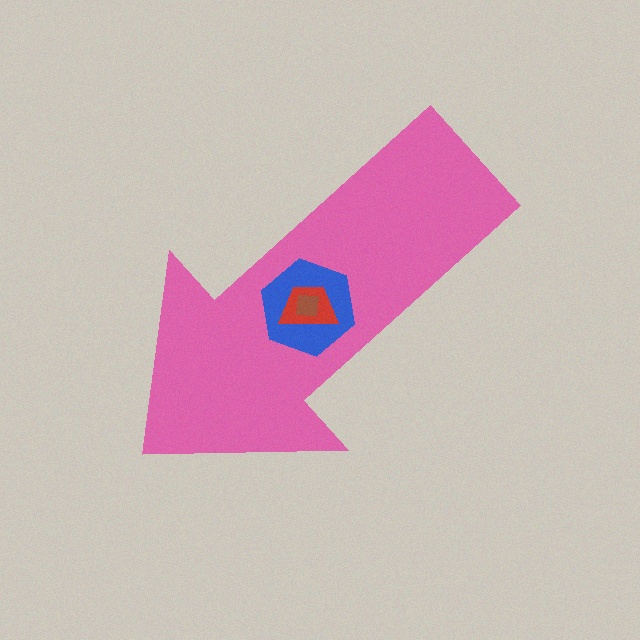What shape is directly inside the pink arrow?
The blue hexagon.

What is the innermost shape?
The brown square.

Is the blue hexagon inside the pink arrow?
Yes.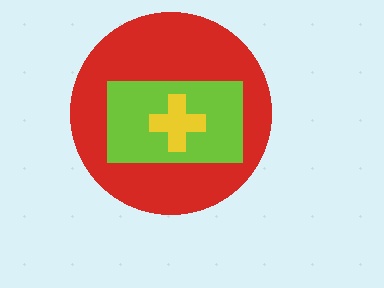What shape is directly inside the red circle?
The lime rectangle.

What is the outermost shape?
The red circle.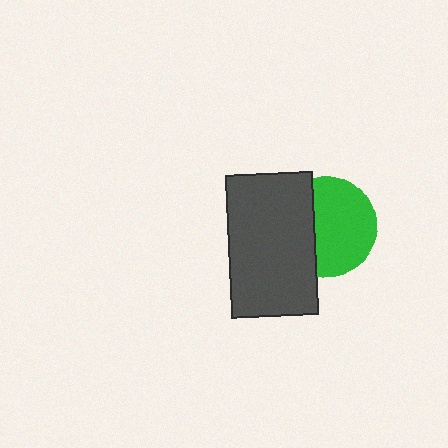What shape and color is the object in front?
The object in front is a dark gray rectangle.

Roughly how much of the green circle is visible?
About half of it is visible (roughly 63%).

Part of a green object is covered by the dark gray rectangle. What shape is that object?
It is a circle.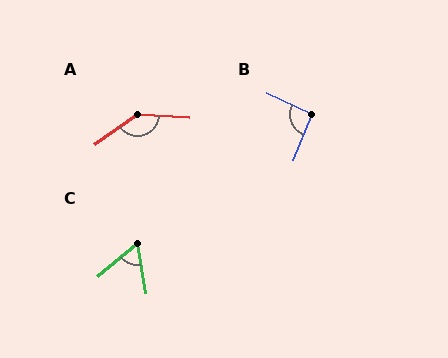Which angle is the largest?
A, at approximately 141 degrees.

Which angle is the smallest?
C, at approximately 59 degrees.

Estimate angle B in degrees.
Approximately 94 degrees.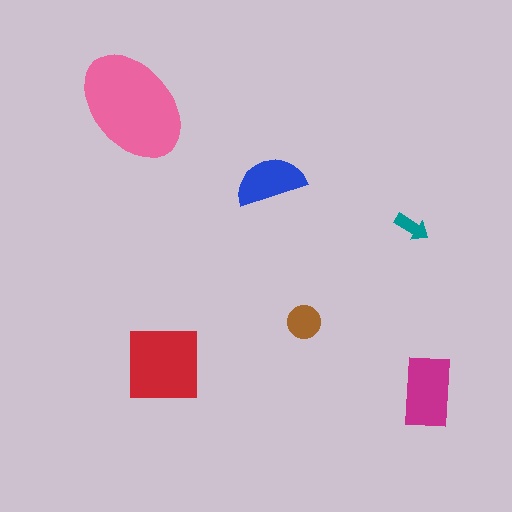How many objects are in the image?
There are 6 objects in the image.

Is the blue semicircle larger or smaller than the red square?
Smaller.